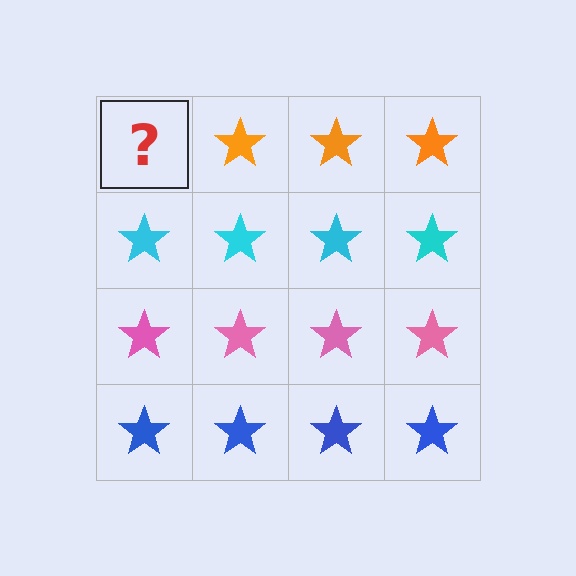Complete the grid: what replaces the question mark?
The question mark should be replaced with an orange star.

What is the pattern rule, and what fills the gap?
The rule is that each row has a consistent color. The gap should be filled with an orange star.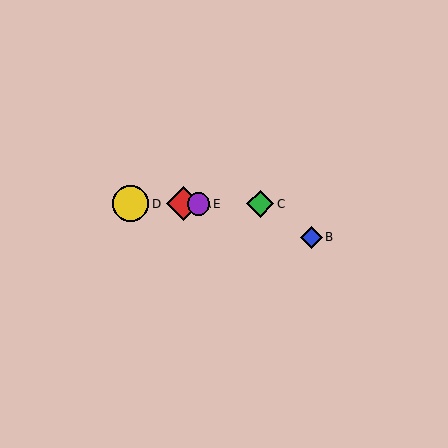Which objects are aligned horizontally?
Objects A, C, D, E are aligned horizontally.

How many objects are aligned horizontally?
4 objects (A, C, D, E) are aligned horizontally.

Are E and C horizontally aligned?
Yes, both are at y≈204.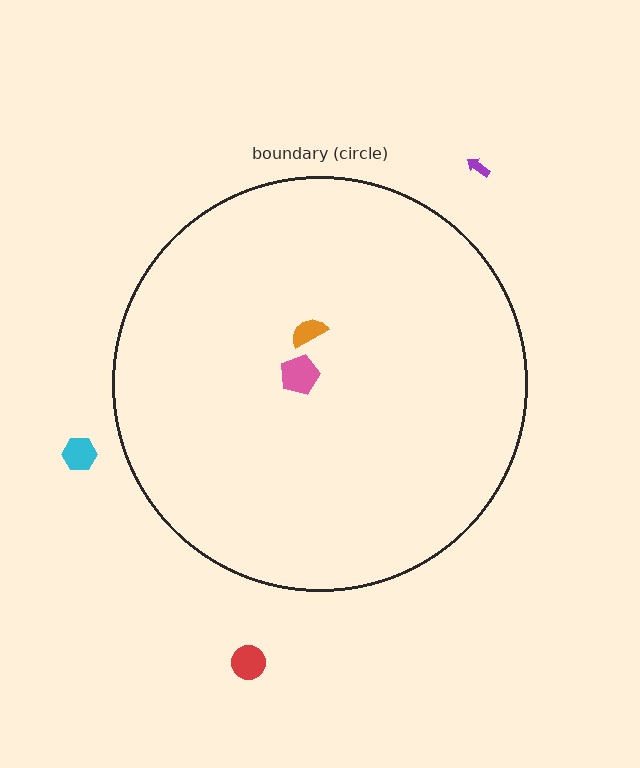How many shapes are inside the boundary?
2 inside, 3 outside.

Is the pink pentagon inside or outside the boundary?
Inside.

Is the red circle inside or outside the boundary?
Outside.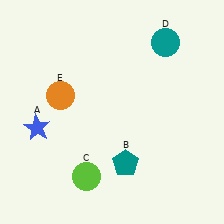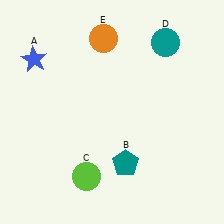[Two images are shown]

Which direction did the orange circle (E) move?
The orange circle (E) moved up.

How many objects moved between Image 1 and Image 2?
2 objects moved between the two images.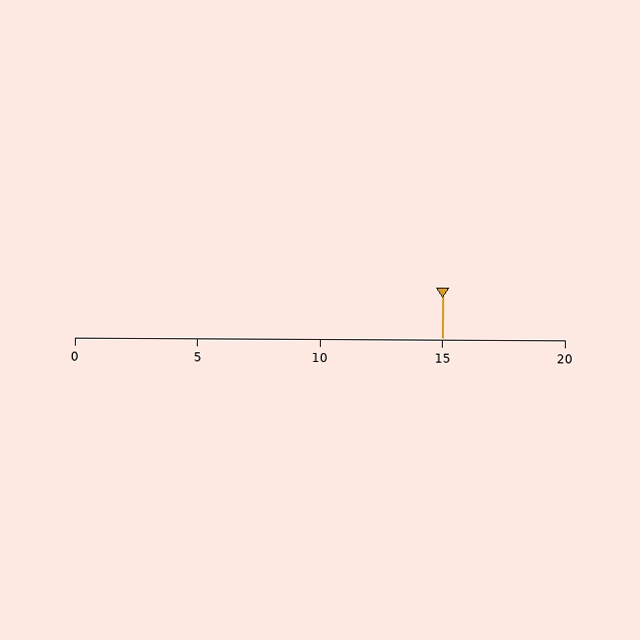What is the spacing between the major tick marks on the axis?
The major ticks are spaced 5 apart.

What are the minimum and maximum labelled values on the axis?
The axis runs from 0 to 20.